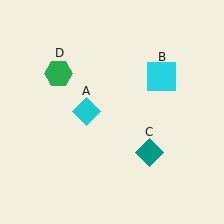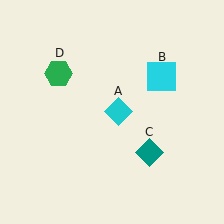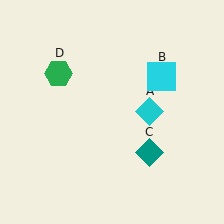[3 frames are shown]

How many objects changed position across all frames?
1 object changed position: cyan diamond (object A).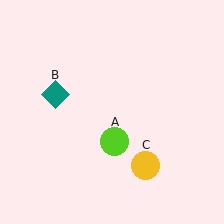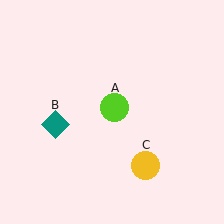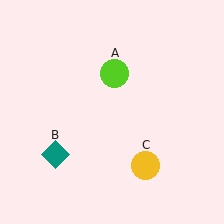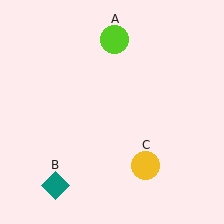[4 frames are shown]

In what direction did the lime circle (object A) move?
The lime circle (object A) moved up.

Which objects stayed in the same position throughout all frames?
Yellow circle (object C) remained stationary.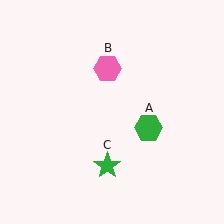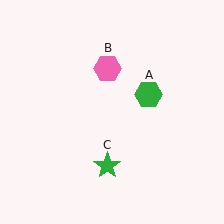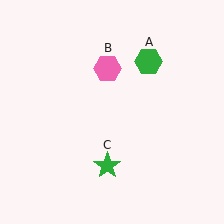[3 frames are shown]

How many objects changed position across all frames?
1 object changed position: green hexagon (object A).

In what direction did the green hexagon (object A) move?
The green hexagon (object A) moved up.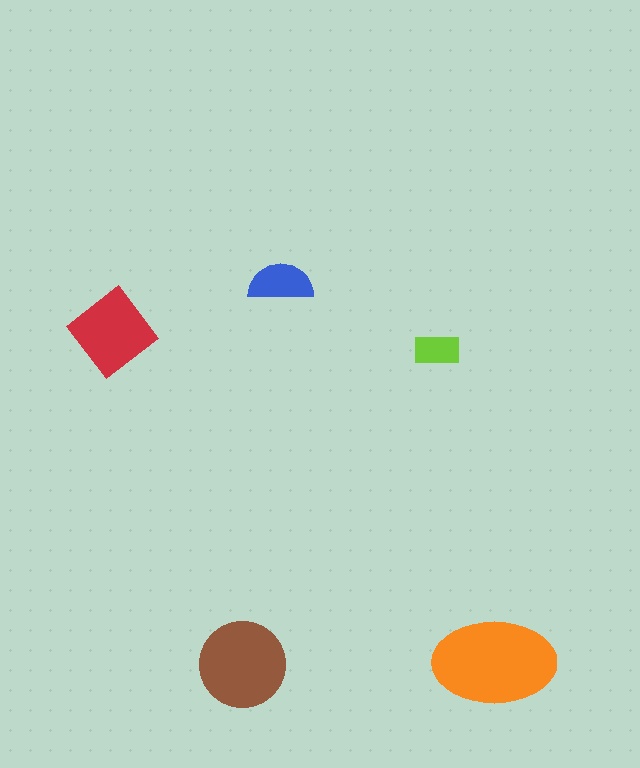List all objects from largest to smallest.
The orange ellipse, the brown circle, the red diamond, the blue semicircle, the lime rectangle.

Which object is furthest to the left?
The red diamond is leftmost.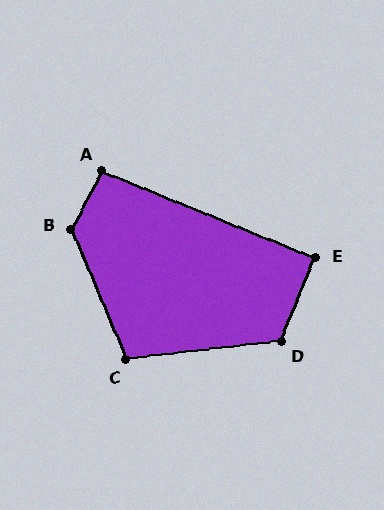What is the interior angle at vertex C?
Approximately 106 degrees (obtuse).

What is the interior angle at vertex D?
Approximately 120 degrees (obtuse).